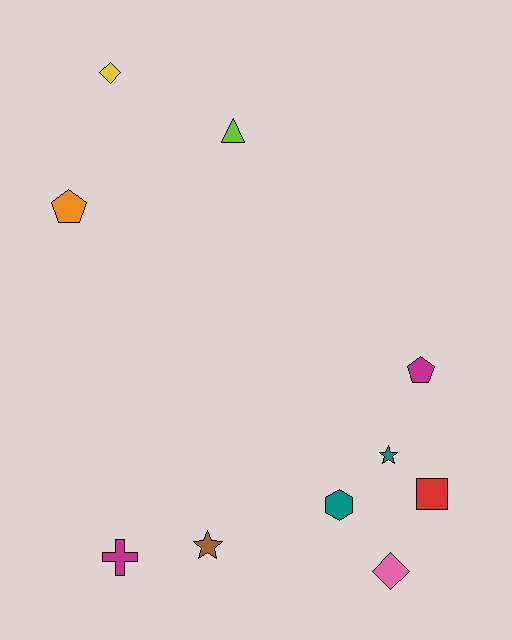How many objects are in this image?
There are 10 objects.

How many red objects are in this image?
There is 1 red object.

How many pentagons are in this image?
There are 2 pentagons.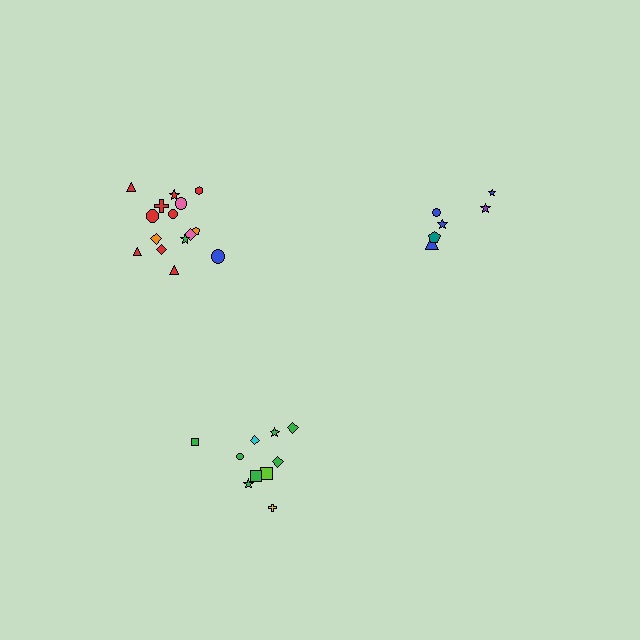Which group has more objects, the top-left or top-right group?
The top-left group.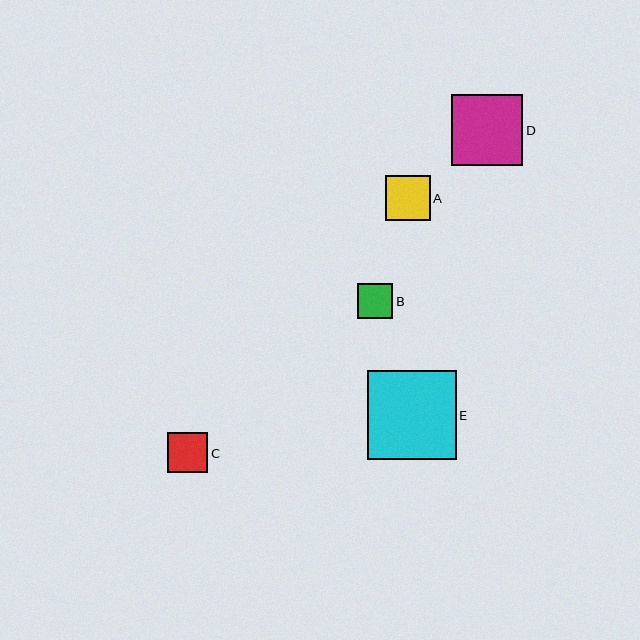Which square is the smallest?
Square B is the smallest with a size of approximately 35 pixels.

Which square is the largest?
Square E is the largest with a size of approximately 89 pixels.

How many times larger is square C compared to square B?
Square C is approximately 1.1 times the size of square B.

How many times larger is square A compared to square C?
Square A is approximately 1.1 times the size of square C.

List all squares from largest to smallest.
From largest to smallest: E, D, A, C, B.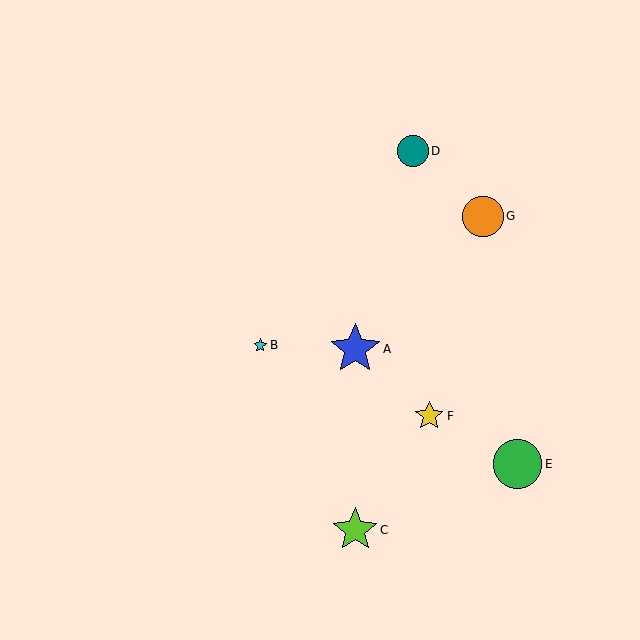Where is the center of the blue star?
The center of the blue star is at (355, 349).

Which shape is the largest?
The blue star (labeled A) is the largest.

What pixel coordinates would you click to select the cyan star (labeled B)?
Click at (260, 345) to select the cyan star B.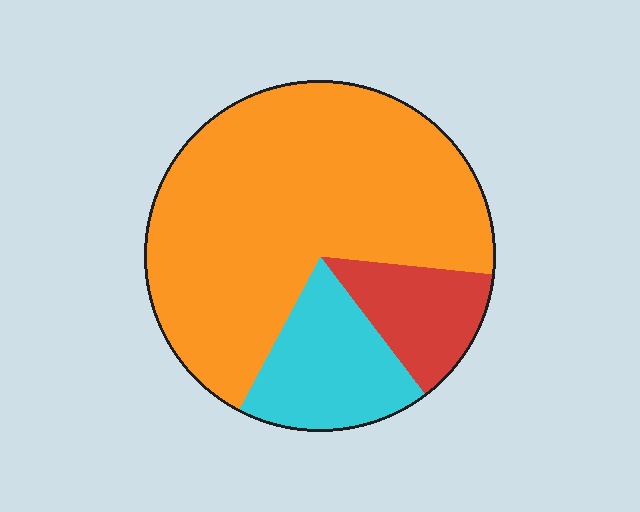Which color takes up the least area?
Red, at roughly 15%.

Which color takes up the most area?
Orange, at roughly 70%.